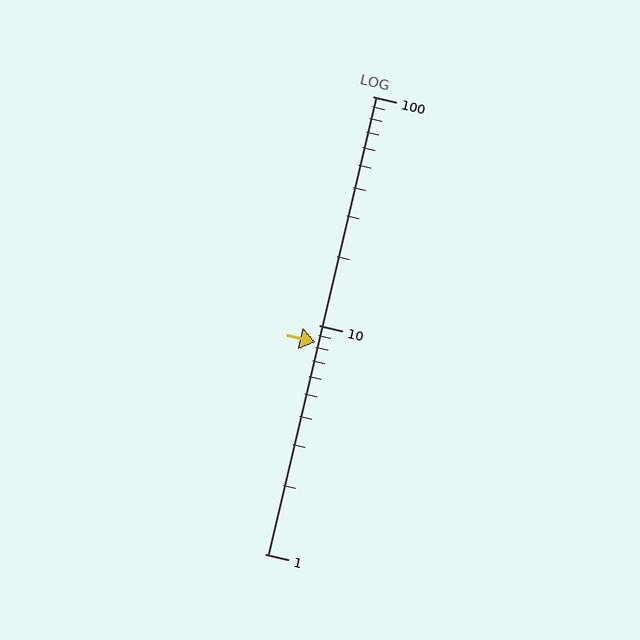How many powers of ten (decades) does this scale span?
The scale spans 2 decades, from 1 to 100.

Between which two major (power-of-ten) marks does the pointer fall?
The pointer is between 1 and 10.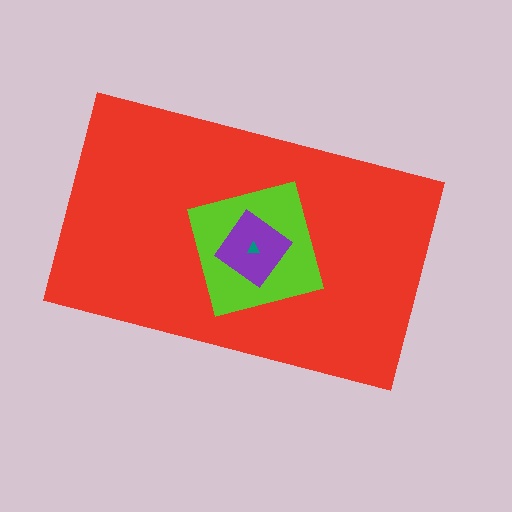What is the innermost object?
The teal triangle.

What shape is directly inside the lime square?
The purple diamond.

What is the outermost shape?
The red rectangle.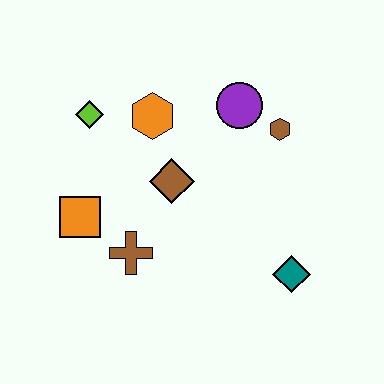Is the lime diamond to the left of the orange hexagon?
Yes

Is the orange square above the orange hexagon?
No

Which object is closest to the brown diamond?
The orange hexagon is closest to the brown diamond.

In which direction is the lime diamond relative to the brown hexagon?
The lime diamond is to the left of the brown hexagon.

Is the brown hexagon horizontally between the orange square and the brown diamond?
No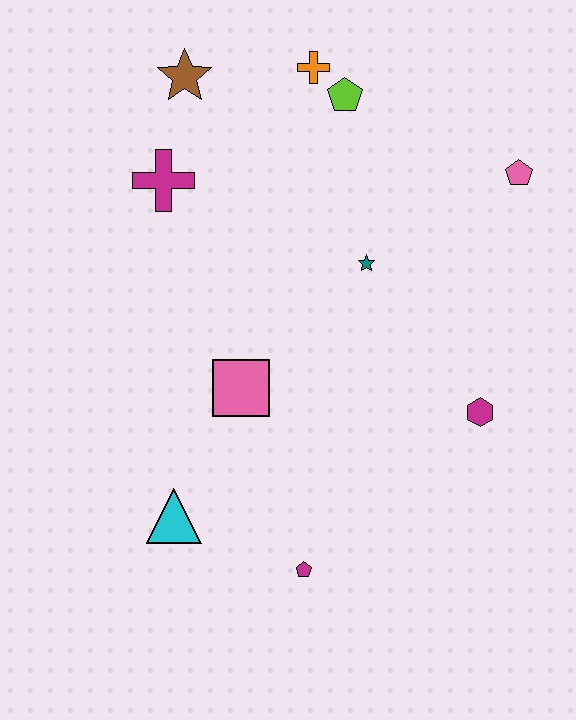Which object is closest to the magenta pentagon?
The cyan triangle is closest to the magenta pentagon.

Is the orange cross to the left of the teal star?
Yes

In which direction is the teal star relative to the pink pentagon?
The teal star is to the left of the pink pentagon.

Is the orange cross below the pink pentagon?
No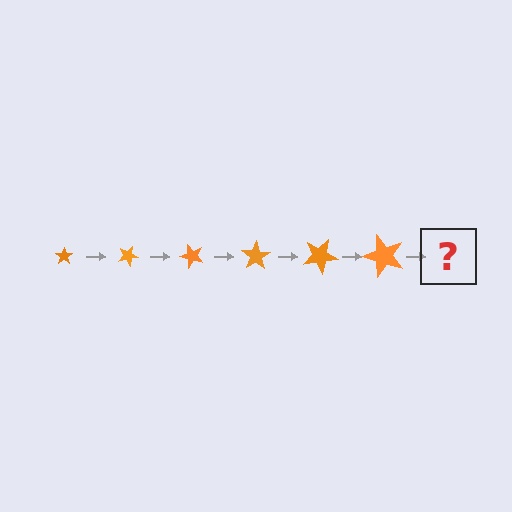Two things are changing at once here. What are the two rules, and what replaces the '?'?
The two rules are that the star grows larger each step and it rotates 25 degrees each step. The '?' should be a star, larger than the previous one and rotated 150 degrees from the start.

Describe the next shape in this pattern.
It should be a star, larger than the previous one and rotated 150 degrees from the start.